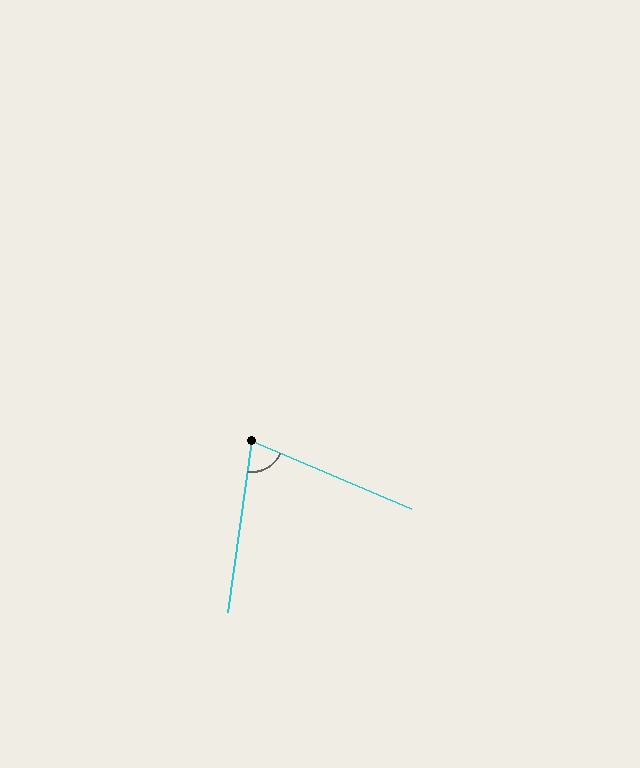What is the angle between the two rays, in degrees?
Approximately 75 degrees.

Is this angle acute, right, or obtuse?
It is acute.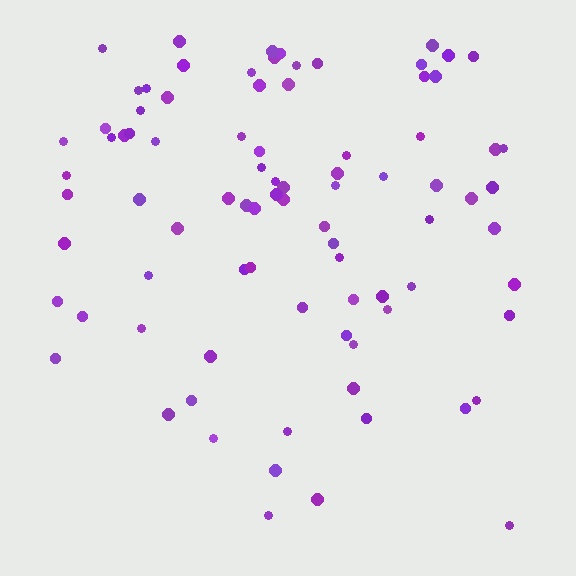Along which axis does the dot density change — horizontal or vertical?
Vertical.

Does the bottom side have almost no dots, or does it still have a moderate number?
Still a moderate number, just noticeably fewer than the top.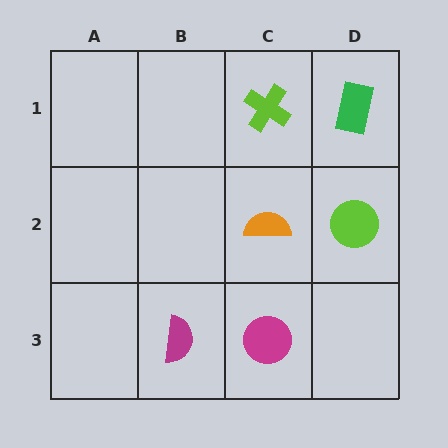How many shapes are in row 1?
2 shapes.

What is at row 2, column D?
A lime circle.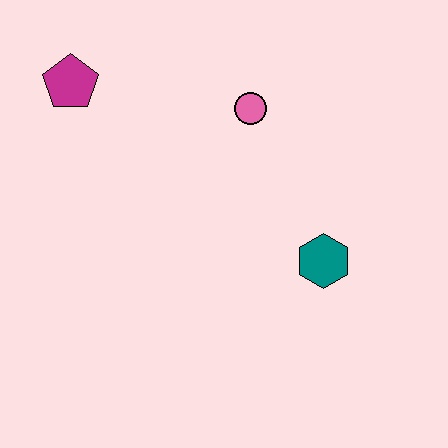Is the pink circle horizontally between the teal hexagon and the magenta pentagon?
Yes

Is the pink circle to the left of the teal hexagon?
Yes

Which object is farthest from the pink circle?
The magenta pentagon is farthest from the pink circle.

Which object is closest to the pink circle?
The teal hexagon is closest to the pink circle.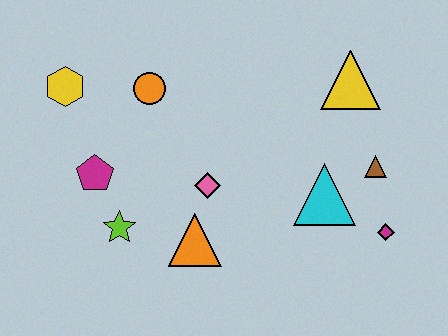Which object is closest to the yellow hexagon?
The orange circle is closest to the yellow hexagon.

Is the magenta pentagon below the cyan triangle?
No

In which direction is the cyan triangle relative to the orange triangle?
The cyan triangle is to the right of the orange triangle.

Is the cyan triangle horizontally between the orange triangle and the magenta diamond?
Yes